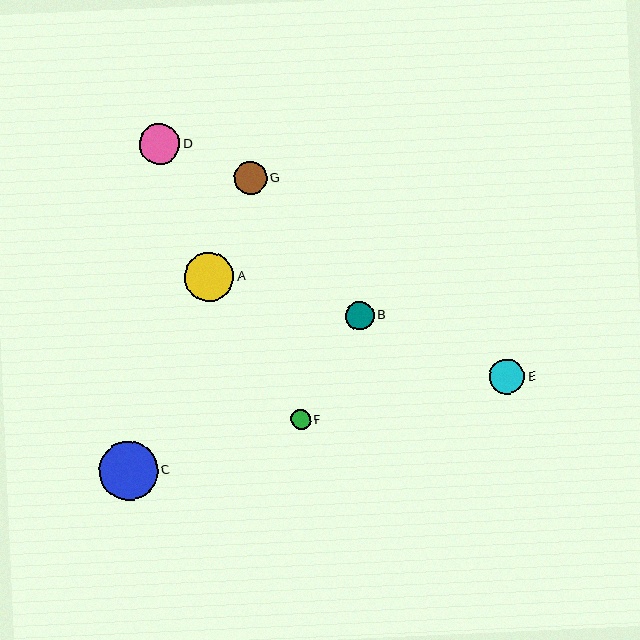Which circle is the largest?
Circle C is the largest with a size of approximately 59 pixels.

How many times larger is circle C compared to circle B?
Circle C is approximately 2.1 times the size of circle B.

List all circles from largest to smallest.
From largest to smallest: C, A, D, E, G, B, F.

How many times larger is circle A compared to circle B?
Circle A is approximately 1.7 times the size of circle B.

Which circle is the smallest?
Circle F is the smallest with a size of approximately 20 pixels.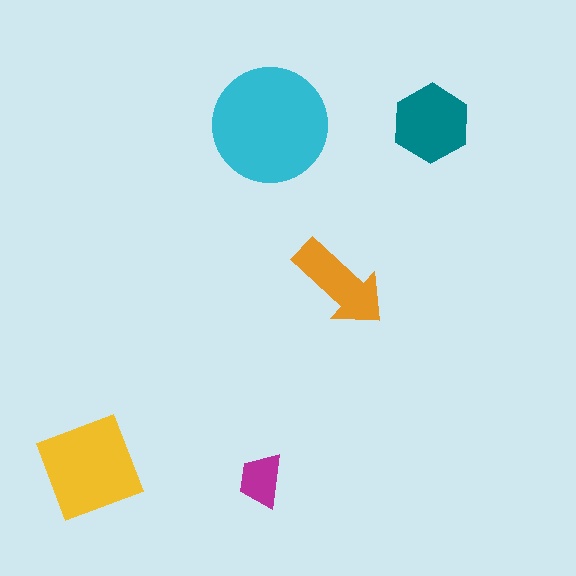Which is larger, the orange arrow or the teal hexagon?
The teal hexagon.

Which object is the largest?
The cyan circle.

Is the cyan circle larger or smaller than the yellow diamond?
Larger.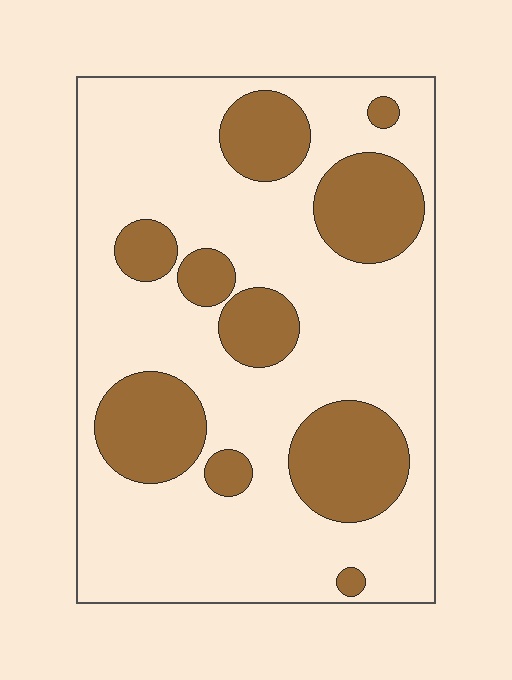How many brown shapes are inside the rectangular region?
10.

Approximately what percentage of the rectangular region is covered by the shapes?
Approximately 30%.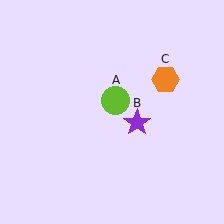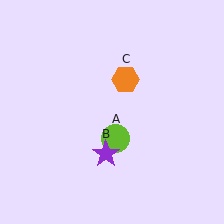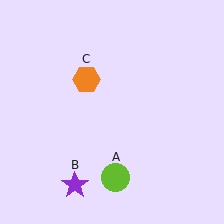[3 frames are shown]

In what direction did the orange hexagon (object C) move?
The orange hexagon (object C) moved left.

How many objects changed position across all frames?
3 objects changed position: lime circle (object A), purple star (object B), orange hexagon (object C).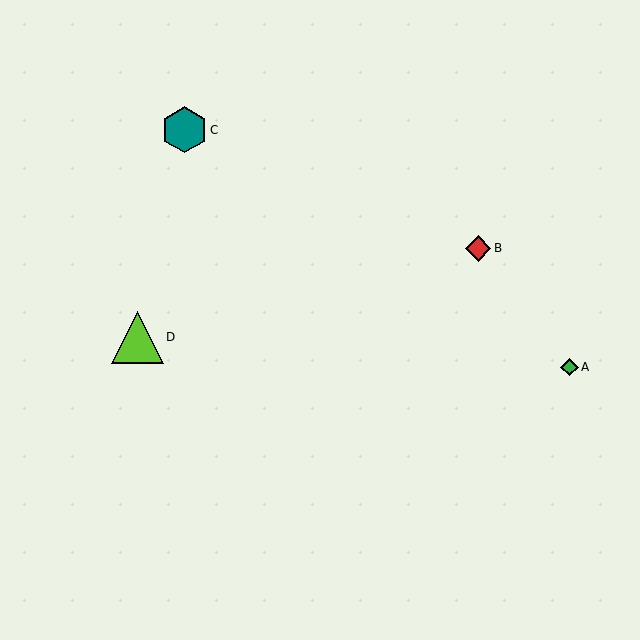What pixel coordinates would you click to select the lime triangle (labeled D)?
Click at (137, 337) to select the lime triangle D.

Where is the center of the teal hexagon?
The center of the teal hexagon is at (184, 130).